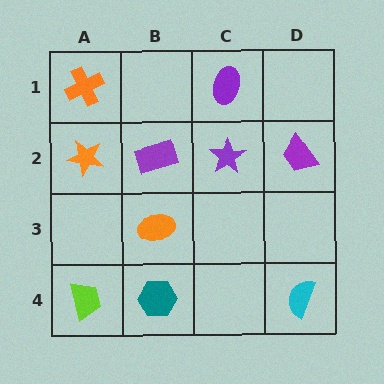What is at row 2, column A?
An orange star.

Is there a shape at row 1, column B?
No, that cell is empty.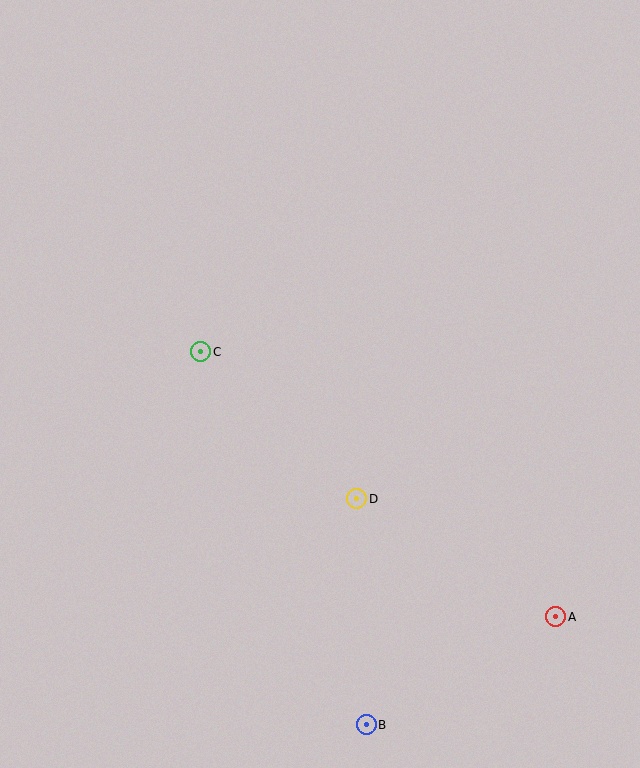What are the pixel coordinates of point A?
Point A is at (556, 617).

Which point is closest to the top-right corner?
Point C is closest to the top-right corner.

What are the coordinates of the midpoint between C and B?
The midpoint between C and B is at (283, 538).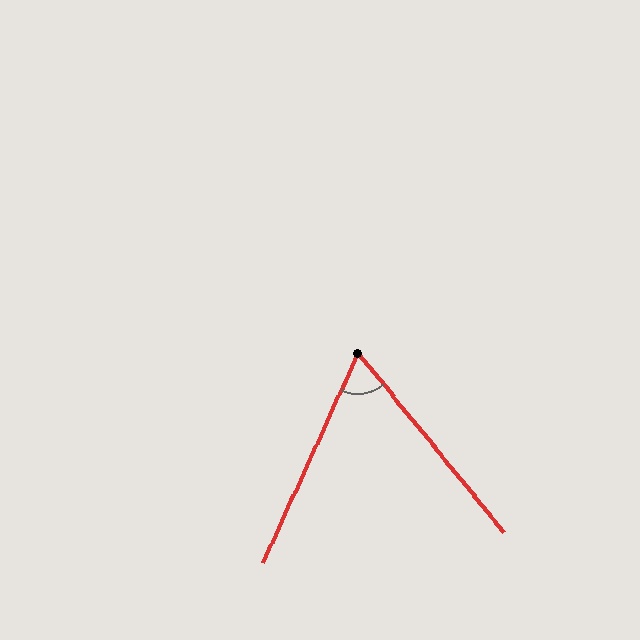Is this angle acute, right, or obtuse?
It is acute.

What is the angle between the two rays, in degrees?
Approximately 64 degrees.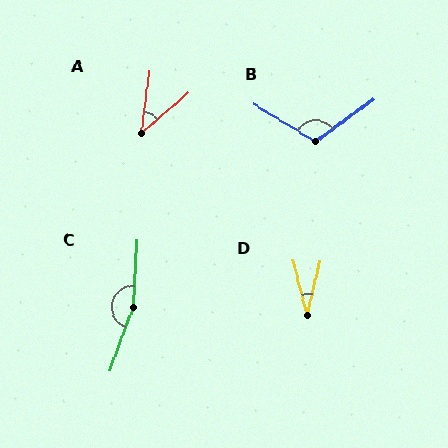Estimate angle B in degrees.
Approximately 113 degrees.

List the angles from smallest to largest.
D (28°), A (41°), B (113°), C (163°).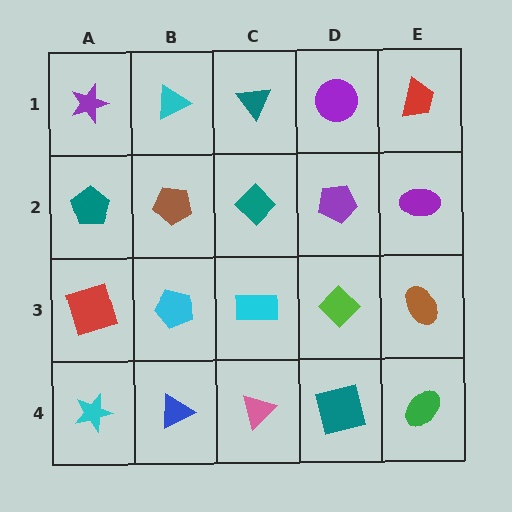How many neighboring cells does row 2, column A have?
3.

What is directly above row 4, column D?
A lime diamond.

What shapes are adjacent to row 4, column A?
A red square (row 3, column A), a blue triangle (row 4, column B).